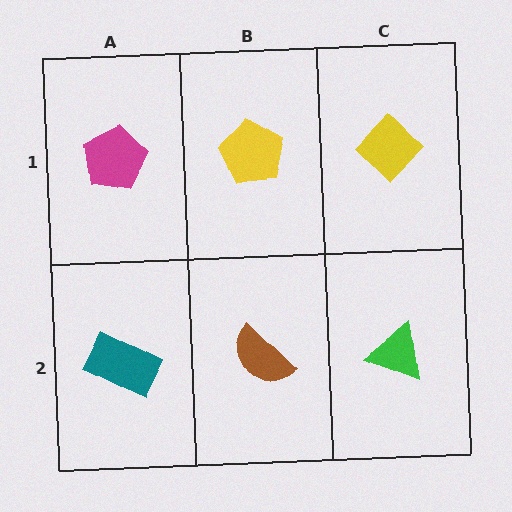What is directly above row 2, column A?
A magenta pentagon.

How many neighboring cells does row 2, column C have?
2.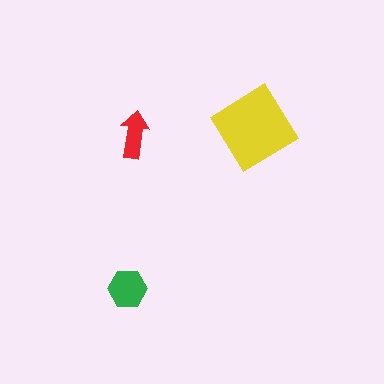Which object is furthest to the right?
The yellow diamond is rightmost.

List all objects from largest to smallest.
The yellow diamond, the green hexagon, the red arrow.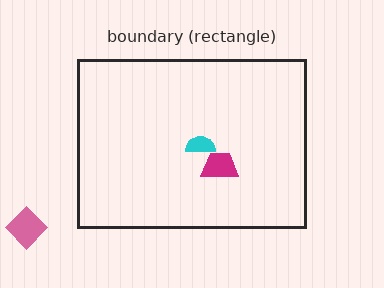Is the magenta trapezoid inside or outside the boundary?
Inside.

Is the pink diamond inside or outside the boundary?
Outside.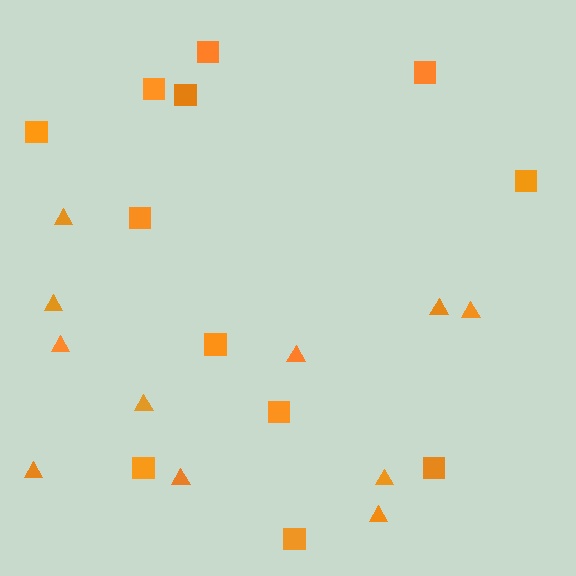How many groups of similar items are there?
There are 2 groups: one group of squares (12) and one group of triangles (11).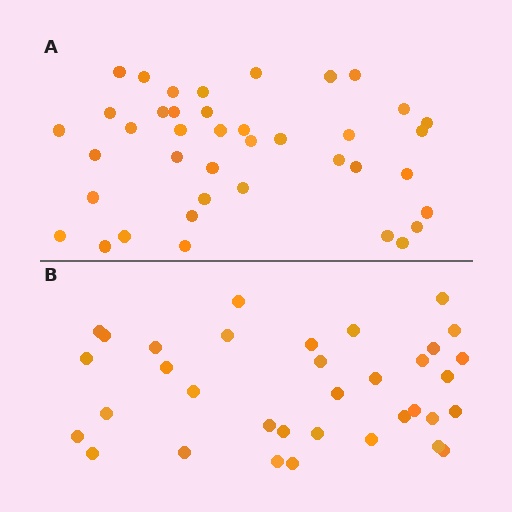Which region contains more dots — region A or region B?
Region A (the top region) has more dots.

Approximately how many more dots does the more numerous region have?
Region A has about 5 more dots than region B.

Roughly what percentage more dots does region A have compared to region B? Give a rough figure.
About 15% more.